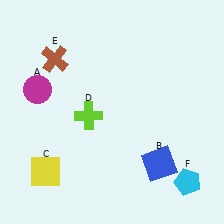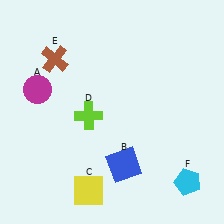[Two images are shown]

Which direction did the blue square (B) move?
The blue square (B) moved left.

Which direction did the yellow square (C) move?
The yellow square (C) moved right.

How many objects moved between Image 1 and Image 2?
2 objects moved between the two images.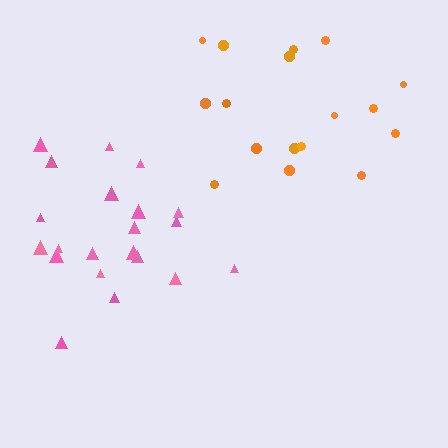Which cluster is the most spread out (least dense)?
Orange.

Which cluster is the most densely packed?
Pink.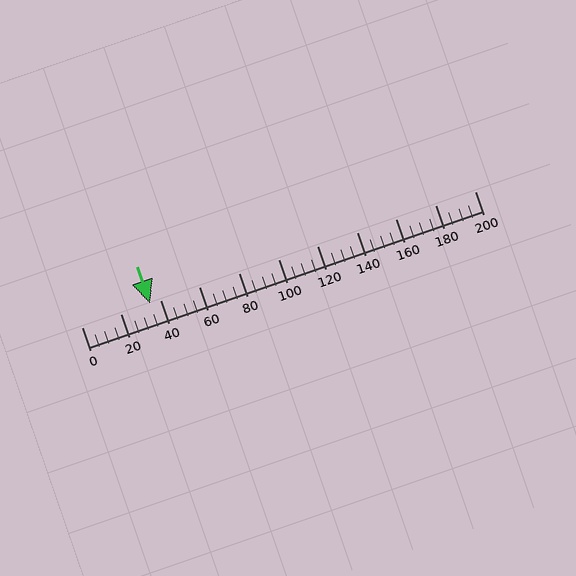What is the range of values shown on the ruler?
The ruler shows values from 0 to 200.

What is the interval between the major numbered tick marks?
The major tick marks are spaced 20 units apart.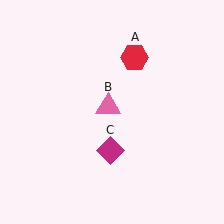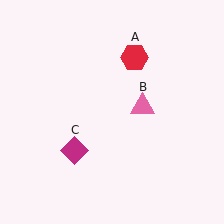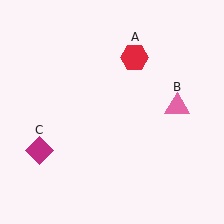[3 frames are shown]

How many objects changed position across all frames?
2 objects changed position: pink triangle (object B), magenta diamond (object C).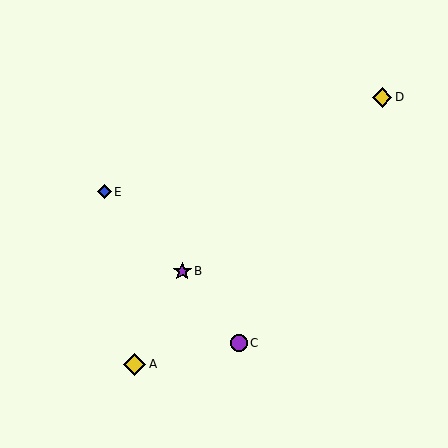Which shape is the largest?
The yellow diamond (labeled A) is the largest.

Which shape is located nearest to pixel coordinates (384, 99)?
The yellow diamond (labeled D) at (382, 97) is nearest to that location.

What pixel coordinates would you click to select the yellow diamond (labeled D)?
Click at (382, 97) to select the yellow diamond D.